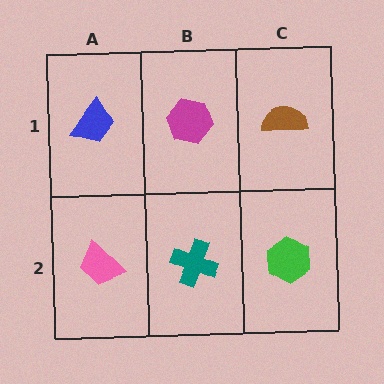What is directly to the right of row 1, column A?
A magenta hexagon.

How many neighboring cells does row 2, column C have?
2.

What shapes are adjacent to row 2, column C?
A brown semicircle (row 1, column C), a teal cross (row 2, column B).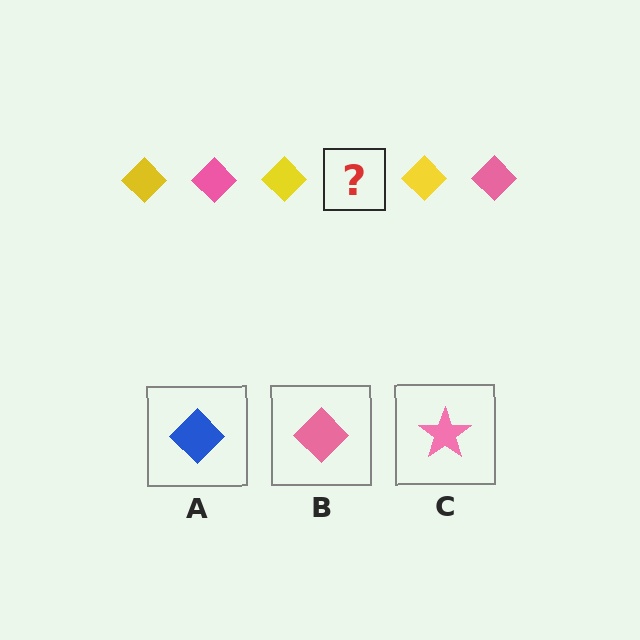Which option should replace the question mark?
Option B.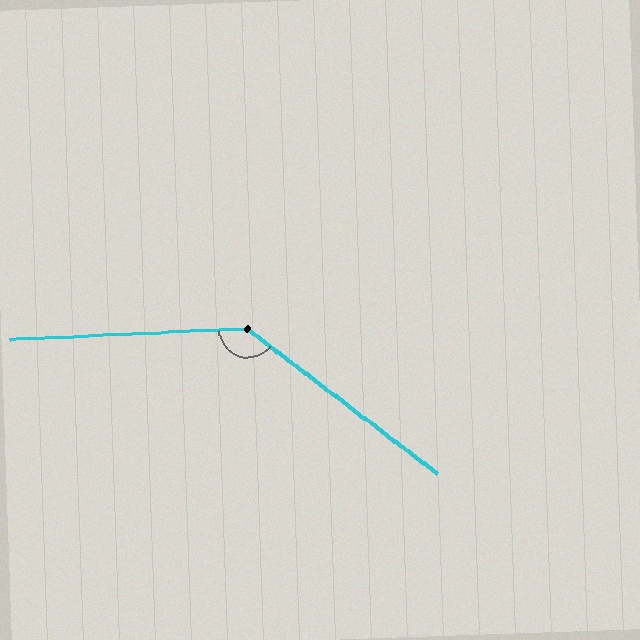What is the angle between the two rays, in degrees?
Approximately 140 degrees.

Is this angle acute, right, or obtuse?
It is obtuse.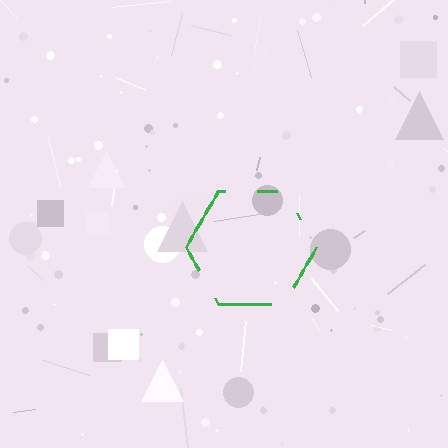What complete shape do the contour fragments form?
The contour fragments form a hexagon.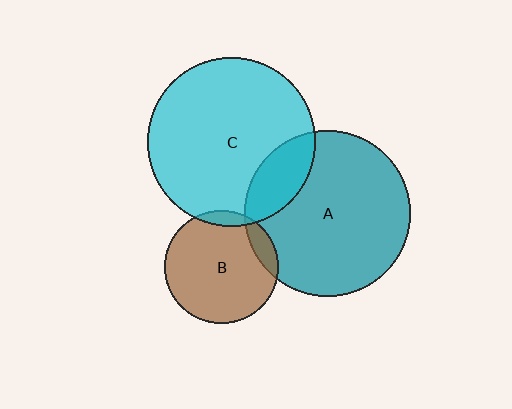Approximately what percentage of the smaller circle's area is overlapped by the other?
Approximately 20%.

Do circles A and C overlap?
Yes.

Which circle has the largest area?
Circle C (cyan).